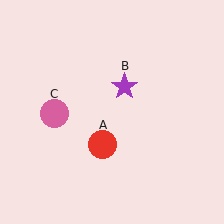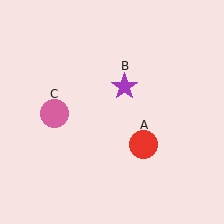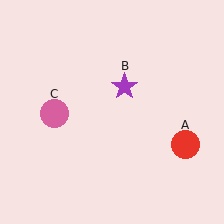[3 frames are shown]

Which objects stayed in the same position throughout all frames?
Purple star (object B) and pink circle (object C) remained stationary.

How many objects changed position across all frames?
1 object changed position: red circle (object A).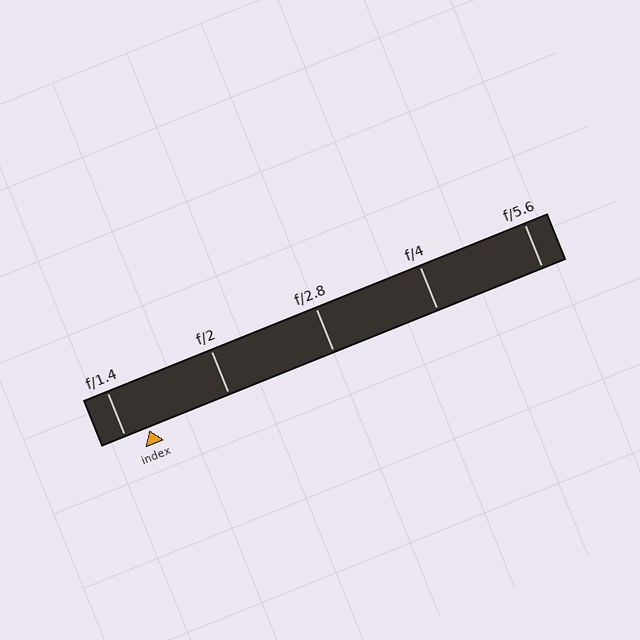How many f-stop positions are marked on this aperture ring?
There are 5 f-stop positions marked.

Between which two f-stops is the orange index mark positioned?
The index mark is between f/1.4 and f/2.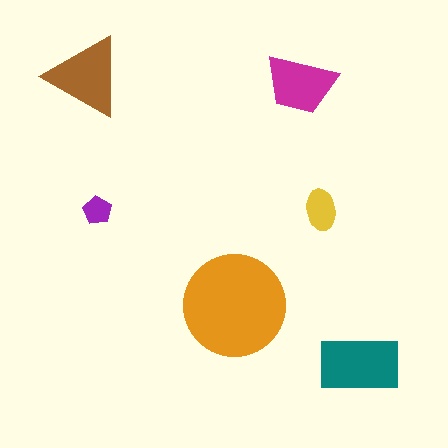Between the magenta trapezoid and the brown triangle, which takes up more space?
The brown triangle.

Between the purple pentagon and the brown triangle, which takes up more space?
The brown triangle.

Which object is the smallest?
The purple pentagon.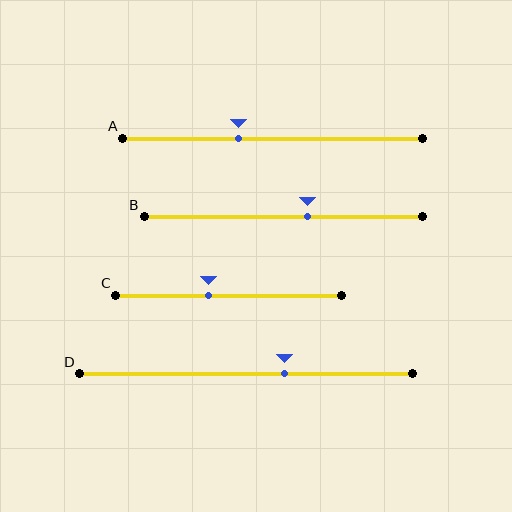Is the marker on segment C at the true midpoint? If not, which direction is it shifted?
No, the marker on segment C is shifted to the left by about 9% of the segment length.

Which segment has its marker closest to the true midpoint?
Segment B has its marker closest to the true midpoint.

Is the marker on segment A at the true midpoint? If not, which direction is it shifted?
No, the marker on segment A is shifted to the left by about 11% of the segment length.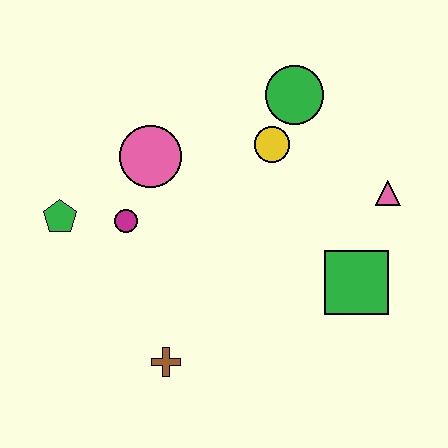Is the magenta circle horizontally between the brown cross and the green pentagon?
Yes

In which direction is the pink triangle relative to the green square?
The pink triangle is above the green square.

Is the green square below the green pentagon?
Yes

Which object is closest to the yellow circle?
The green circle is closest to the yellow circle.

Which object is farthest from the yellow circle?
The brown cross is farthest from the yellow circle.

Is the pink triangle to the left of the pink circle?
No